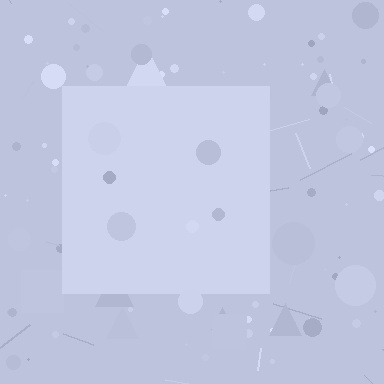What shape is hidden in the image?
A square is hidden in the image.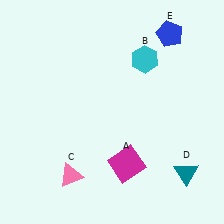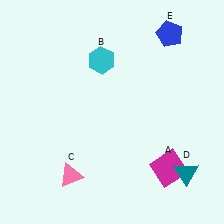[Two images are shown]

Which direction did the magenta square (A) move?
The magenta square (A) moved right.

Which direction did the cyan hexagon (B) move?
The cyan hexagon (B) moved left.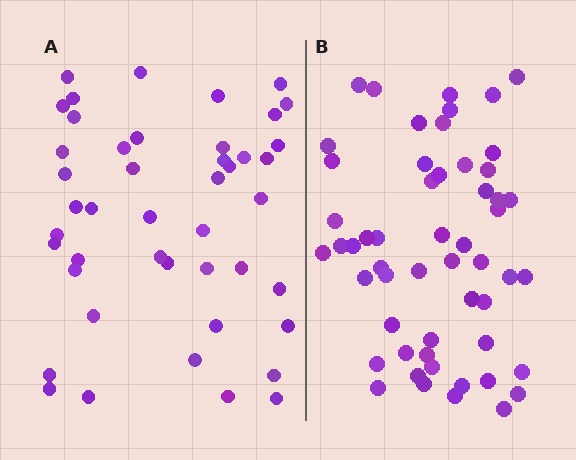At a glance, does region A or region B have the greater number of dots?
Region B (the right region) has more dots.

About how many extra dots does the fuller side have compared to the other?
Region B has roughly 8 or so more dots than region A.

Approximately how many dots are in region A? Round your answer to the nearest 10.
About 40 dots. (The exact count is 45, which rounds to 40.)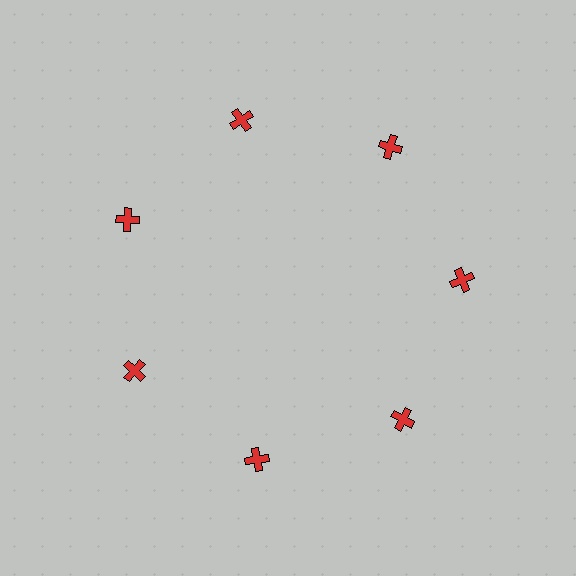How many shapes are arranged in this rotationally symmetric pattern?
There are 7 shapes, arranged in 7 groups of 1.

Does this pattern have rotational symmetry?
Yes, this pattern has 7-fold rotational symmetry. It looks the same after rotating 51 degrees around the center.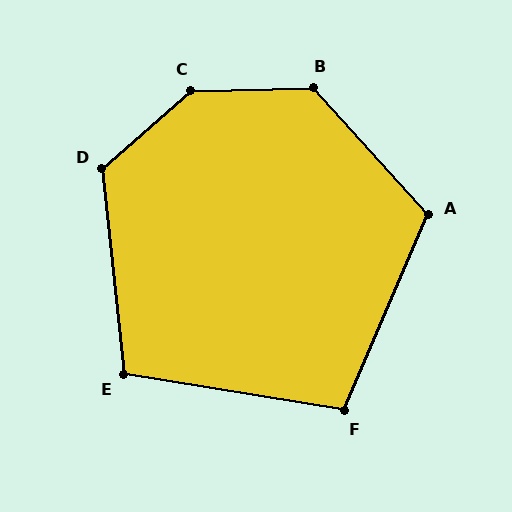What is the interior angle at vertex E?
Approximately 105 degrees (obtuse).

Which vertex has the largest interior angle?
C, at approximately 140 degrees.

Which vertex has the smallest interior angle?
F, at approximately 104 degrees.